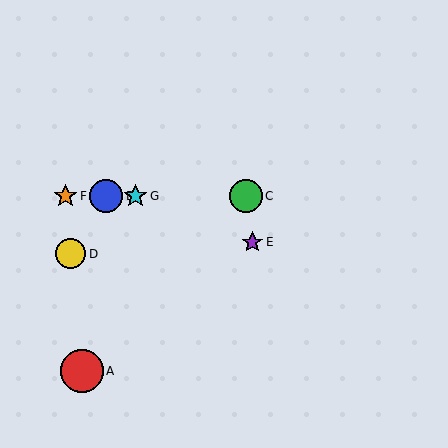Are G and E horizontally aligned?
No, G is at y≈196 and E is at y≈242.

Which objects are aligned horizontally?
Objects B, C, F, G are aligned horizontally.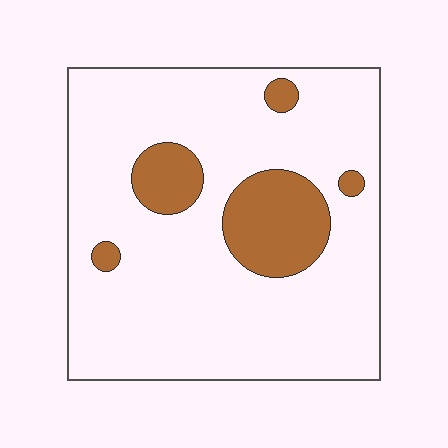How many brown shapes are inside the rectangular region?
5.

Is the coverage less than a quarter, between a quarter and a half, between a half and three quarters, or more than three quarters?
Less than a quarter.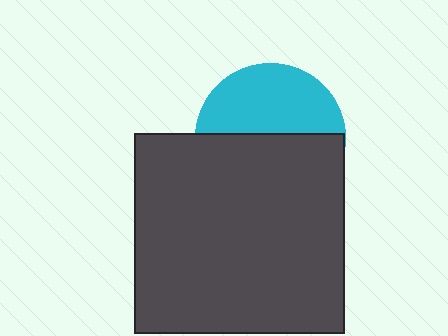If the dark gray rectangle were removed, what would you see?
You would see the complete cyan circle.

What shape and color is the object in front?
The object in front is a dark gray rectangle.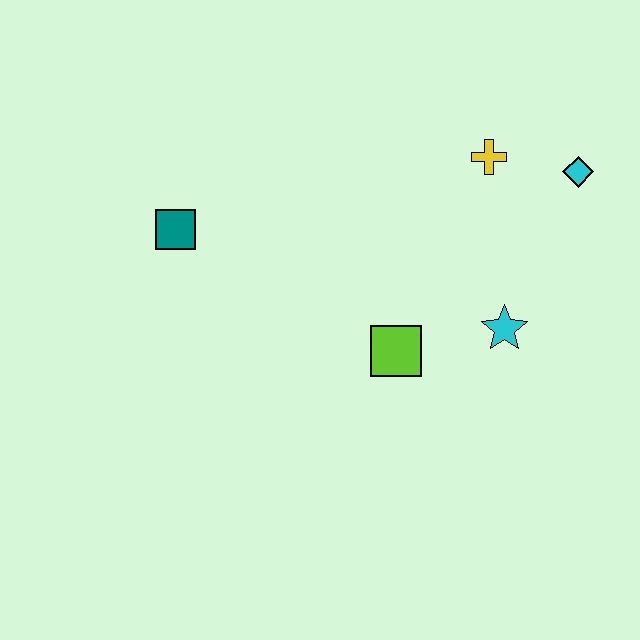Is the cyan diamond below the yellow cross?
Yes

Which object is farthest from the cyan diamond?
The teal square is farthest from the cyan diamond.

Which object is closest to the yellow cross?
The cyan diamond is closest to the yellow cross.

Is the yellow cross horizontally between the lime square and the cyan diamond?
Yes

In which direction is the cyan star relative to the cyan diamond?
The cyan star is below the cyan diamond.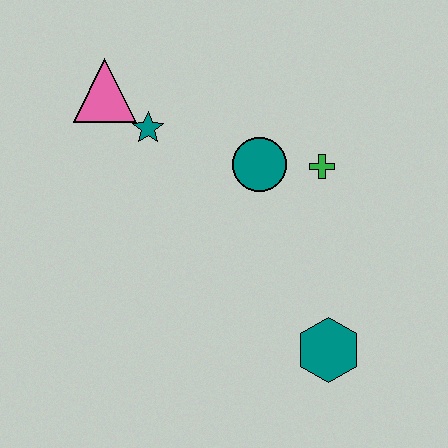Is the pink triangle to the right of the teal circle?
No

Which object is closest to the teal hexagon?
The green cross is closest to the teal hexagon.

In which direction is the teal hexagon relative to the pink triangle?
The teal hexagon is below the pink triangle.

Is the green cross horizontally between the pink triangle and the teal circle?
No